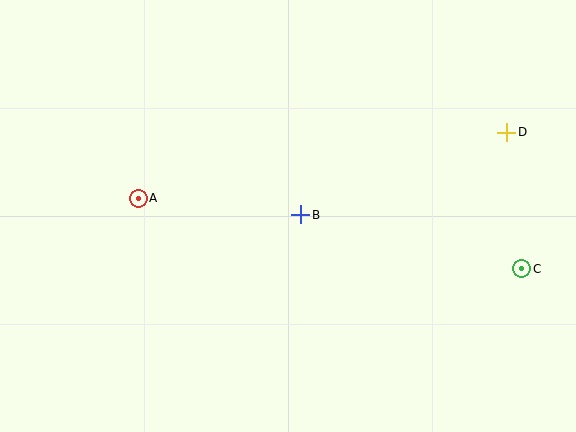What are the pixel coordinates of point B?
Point B is at (301, 215).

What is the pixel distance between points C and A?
The distance between C and A is 390 pixels.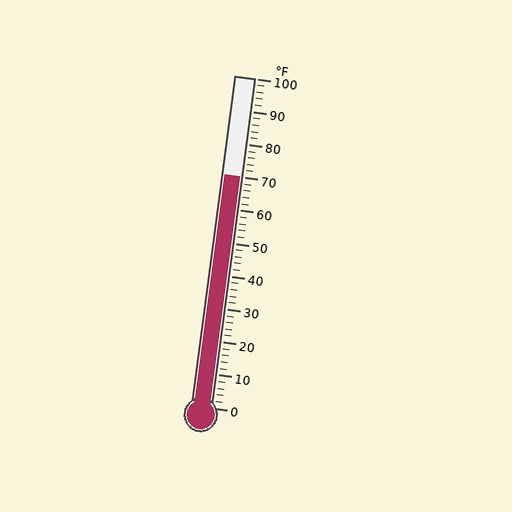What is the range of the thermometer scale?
The thermometer scale ranges from 0°F to 100°F.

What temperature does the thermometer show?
The thermometer shows approximately 70°F.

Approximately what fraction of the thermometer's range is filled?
The thermometer is filled to approximately 70% of its range.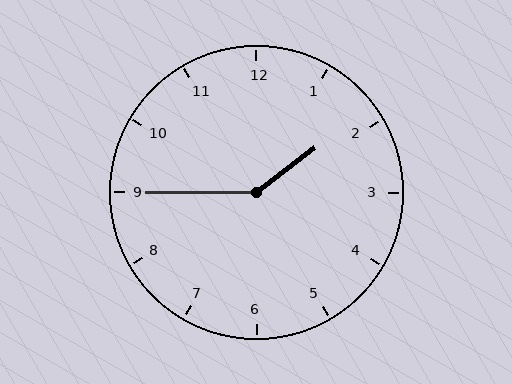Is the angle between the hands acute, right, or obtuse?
It is obtuse.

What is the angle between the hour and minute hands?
Approximately 142 degrees.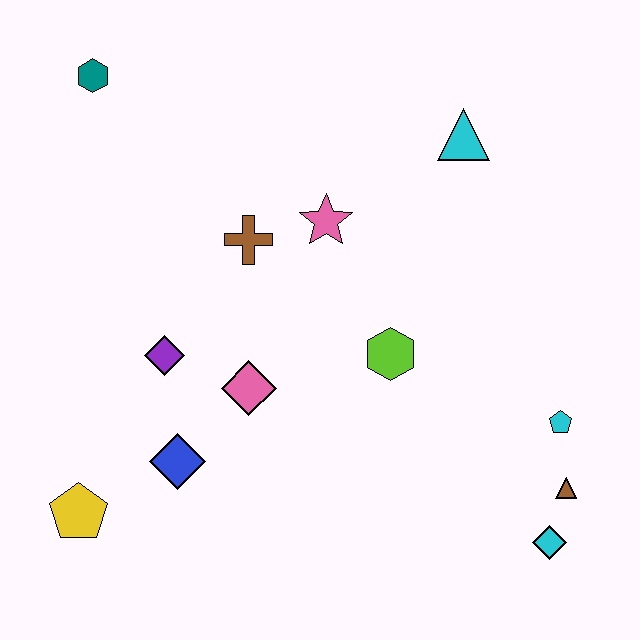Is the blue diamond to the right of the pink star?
No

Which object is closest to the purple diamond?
The pink diamond is closest to the purple diamond.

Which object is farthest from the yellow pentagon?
The cyan triangle is farthest from the yellow pentagon.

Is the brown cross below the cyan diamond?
No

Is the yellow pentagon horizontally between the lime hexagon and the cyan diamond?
No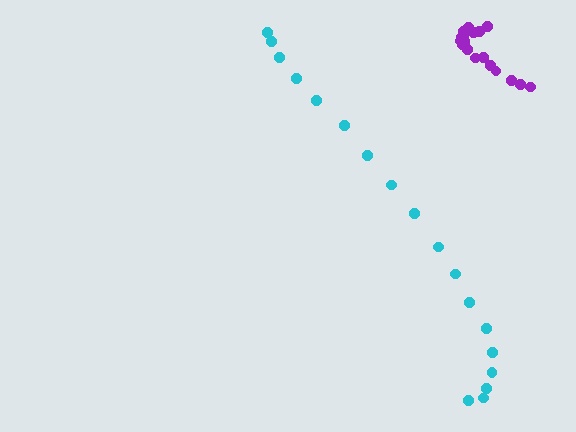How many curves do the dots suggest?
There are 2 distinct paths.